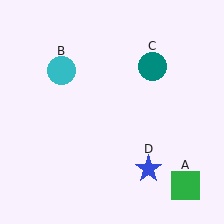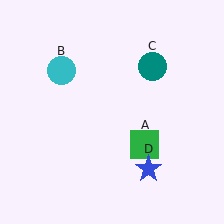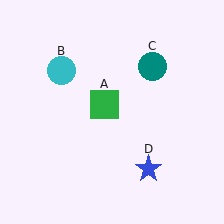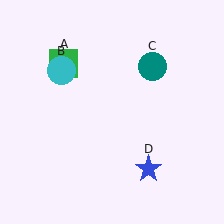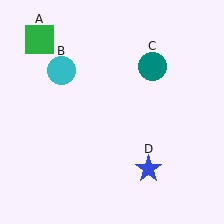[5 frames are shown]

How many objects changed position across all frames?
1 object changed position: green square (object A).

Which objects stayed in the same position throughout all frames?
Cyan circle (object B) and teal circle (object C) and blue star (object D) remained stationary.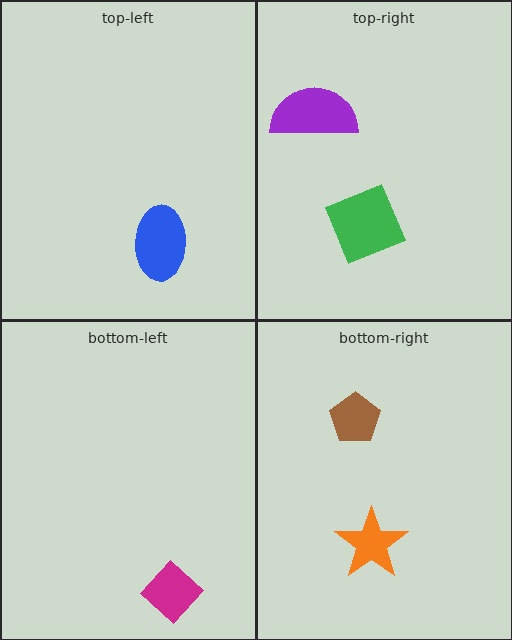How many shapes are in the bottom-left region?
1.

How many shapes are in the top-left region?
1.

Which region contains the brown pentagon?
The bottom-right region.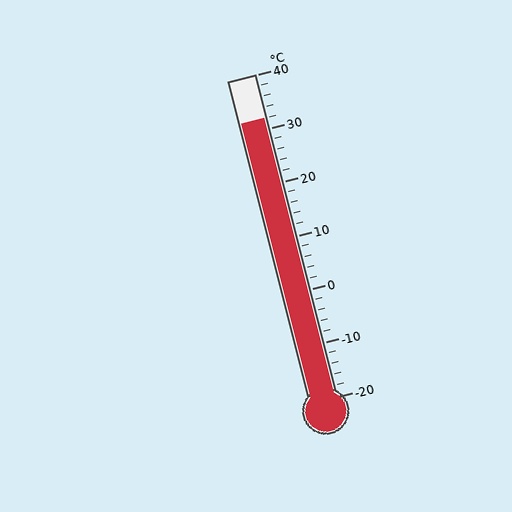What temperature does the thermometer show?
The thermometer shows approximately 32°C.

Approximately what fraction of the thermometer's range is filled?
The thermometer is filled to approximately 85% of its range.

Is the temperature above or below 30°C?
The temperature is above 30°C.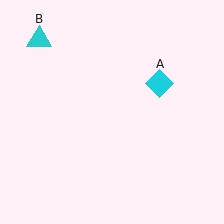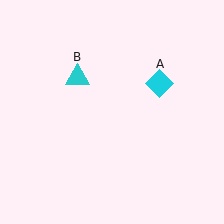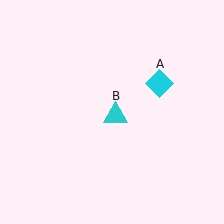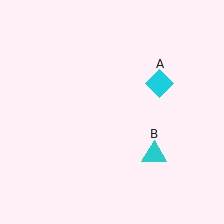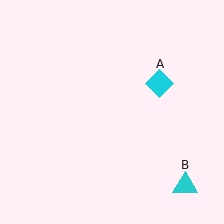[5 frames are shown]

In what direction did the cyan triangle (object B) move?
The cyan triangle (object B) moved down and to the right.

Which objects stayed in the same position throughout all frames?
Cyan diamond (object A) remained stationary.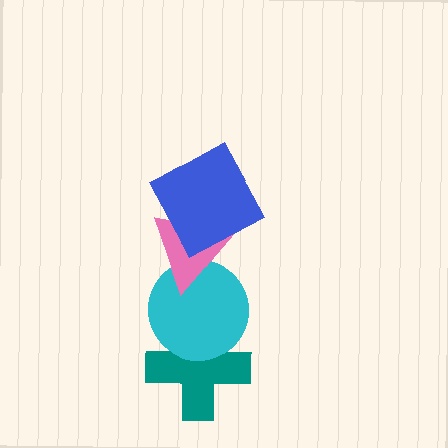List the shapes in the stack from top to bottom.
From top to bottom: the blue square, the pink triangle, the cyan circle, the teal cross.